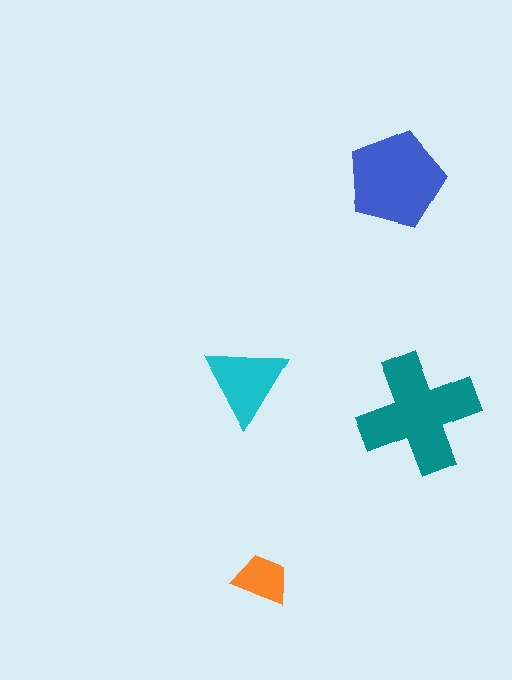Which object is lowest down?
The orange trapezoid is bottommost.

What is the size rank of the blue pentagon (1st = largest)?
2nd.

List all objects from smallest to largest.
The orange trapezoid, the cyan triangle, the blue pentagon, the teal cross.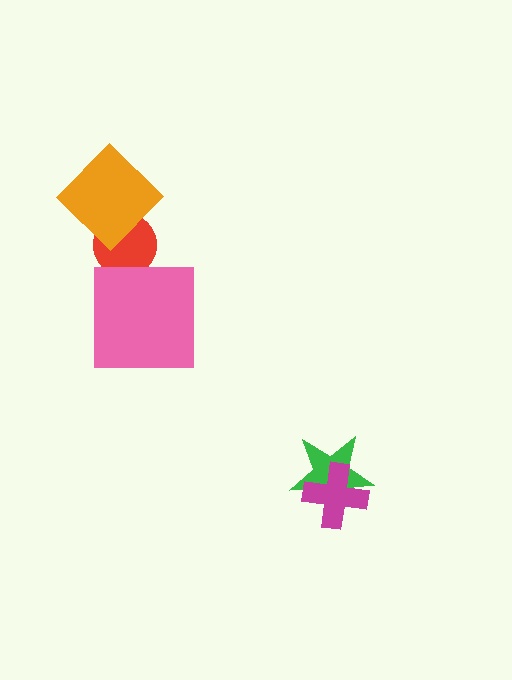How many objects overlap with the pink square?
0 objects overlap with the pink square.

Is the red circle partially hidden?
Yes, it is partially covered by another shape.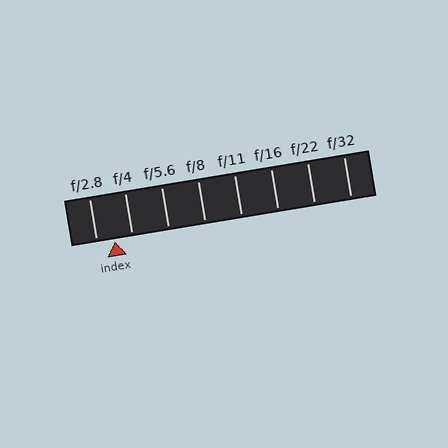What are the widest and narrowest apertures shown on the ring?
The widest aperture shown is f/2.8 and the narrowest is f/32.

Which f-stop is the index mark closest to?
The index mark is closest to f/2.8.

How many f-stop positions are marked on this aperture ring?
There are 8 f-stop positions marked.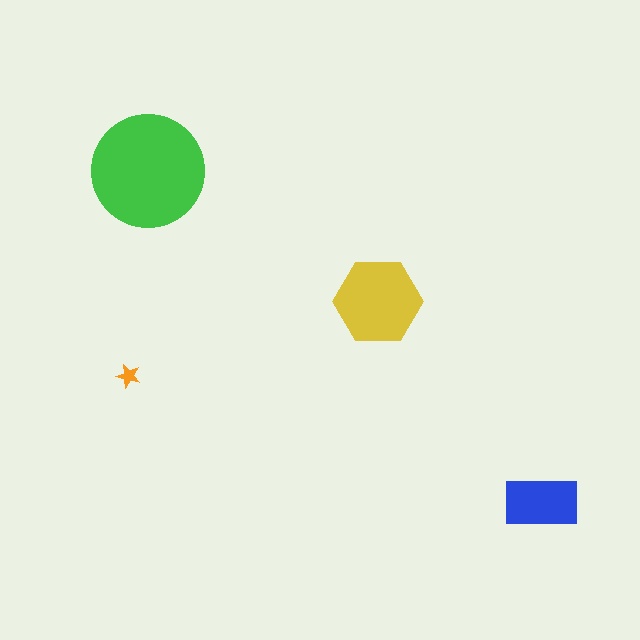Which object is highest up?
The green circle is topmost.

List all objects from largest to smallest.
The green circle, the yellow hexagon, the blue rectangle, the orange star.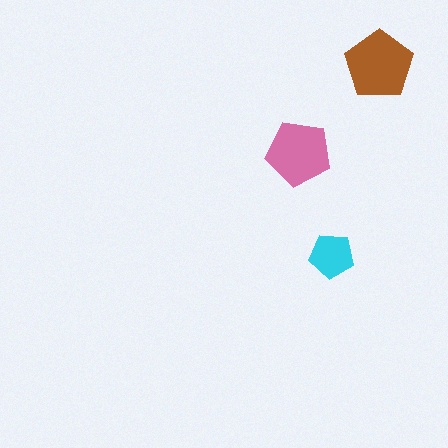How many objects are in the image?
There are 3 objects in the image.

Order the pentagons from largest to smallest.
the brown one, the pink one, the cyan one.